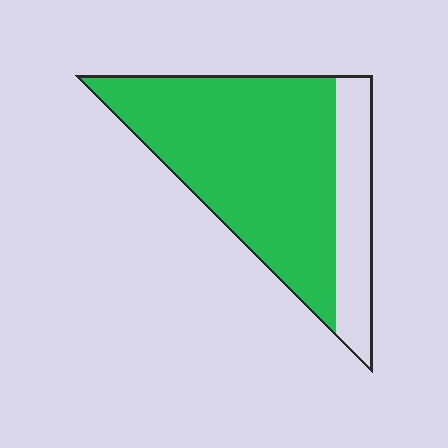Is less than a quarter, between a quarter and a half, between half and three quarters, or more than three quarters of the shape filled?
More than three quarters.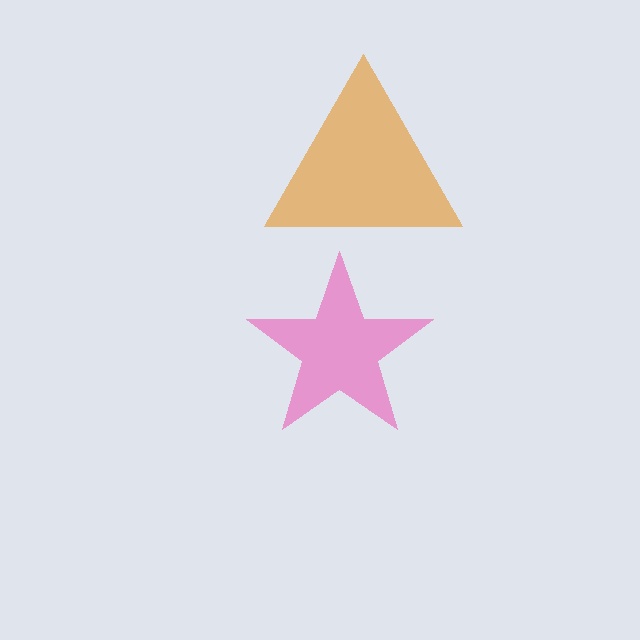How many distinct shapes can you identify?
There are 2 distinct shapes: a pink star, an orange triangle.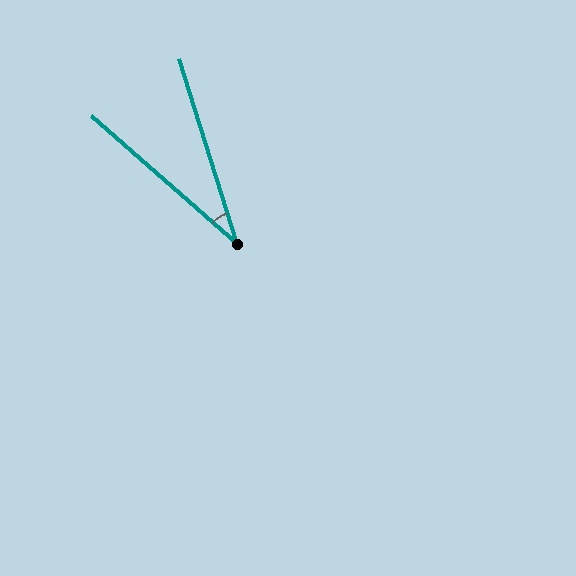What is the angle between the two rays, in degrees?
Approximately 31 degrees.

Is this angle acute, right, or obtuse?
It is acute.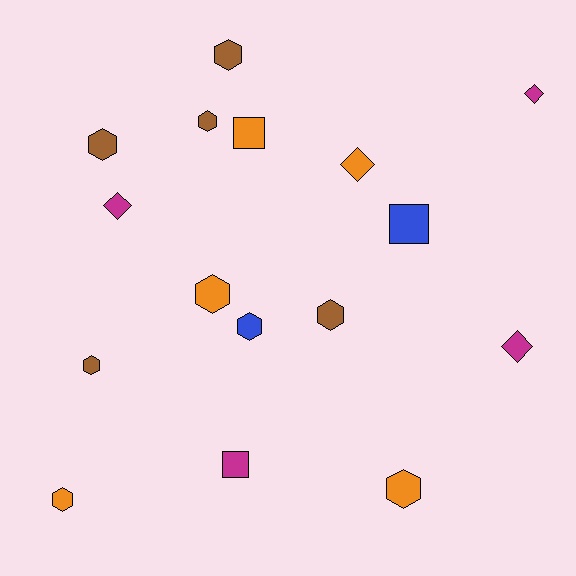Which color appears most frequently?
Brown, with 5 objects.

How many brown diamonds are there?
There are no brown diamonds.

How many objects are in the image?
There are 16 objects.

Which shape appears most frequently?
Hexagon, with 9 objects.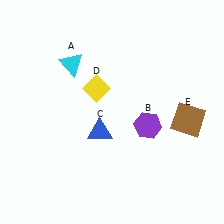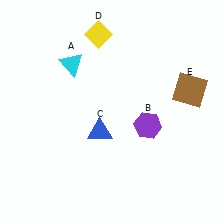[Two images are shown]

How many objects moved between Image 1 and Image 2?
2 objects moved between the two images.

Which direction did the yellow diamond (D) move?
The yellow diamond (D) moved up.